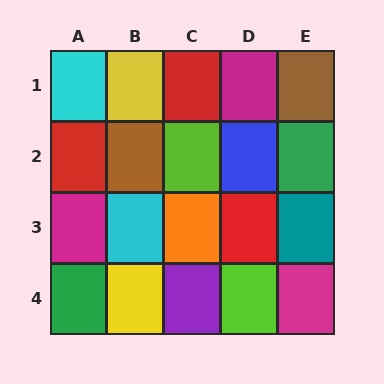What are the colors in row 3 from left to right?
Magenta, cyan, orange, red, teal.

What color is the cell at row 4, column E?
Magenta.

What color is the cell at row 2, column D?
Blue.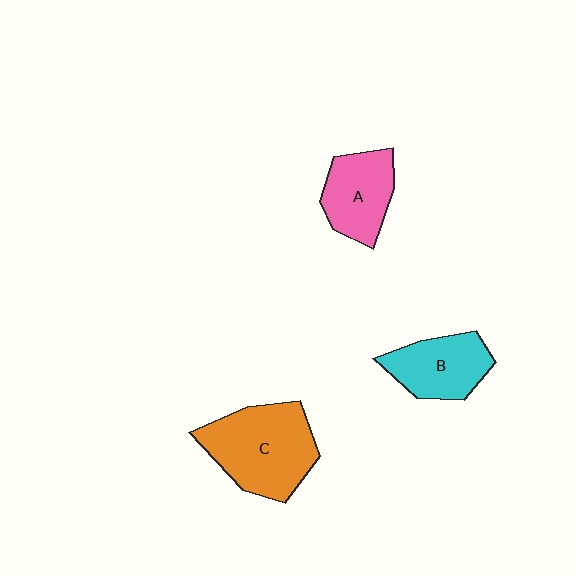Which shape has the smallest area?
Shape A (pink).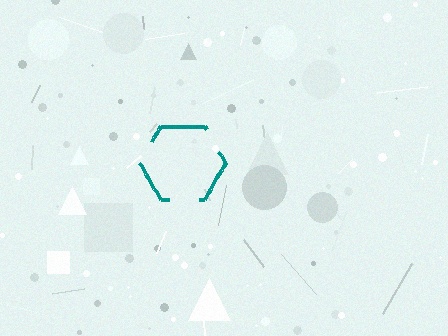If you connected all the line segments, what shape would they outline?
They would outline a hexagon.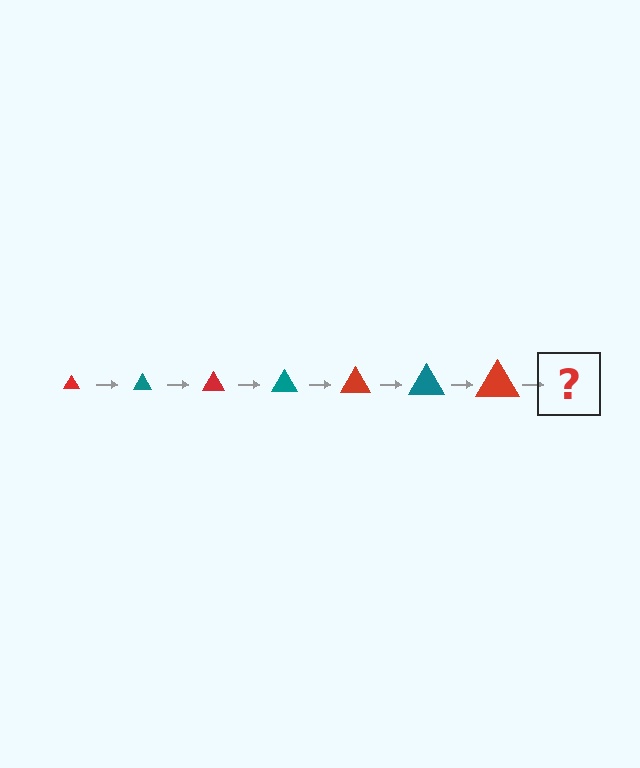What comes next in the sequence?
The next element should be a teal triangle, larger than the previous one.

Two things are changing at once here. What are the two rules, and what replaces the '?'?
The two rules are that the triangle grows larger each step and the color cycles through red and teal. The '?' should be a teal triangle, larger than the previous one.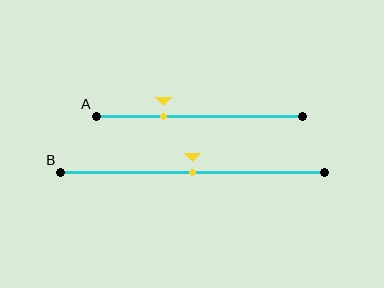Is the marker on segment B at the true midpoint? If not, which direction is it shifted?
Yes, the marker on segment B is at the true midpoint.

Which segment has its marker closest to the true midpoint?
Segment B has its marker closest to the true midpoint.